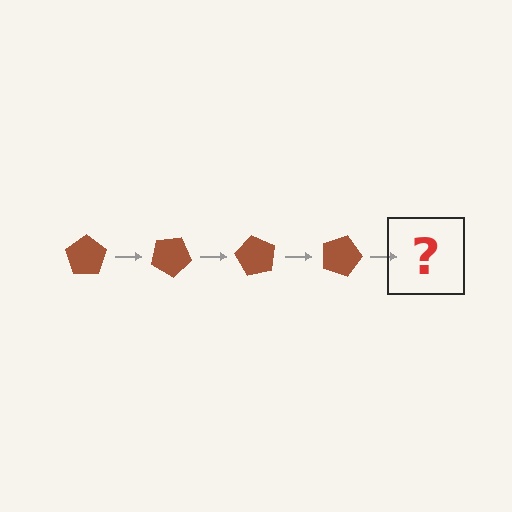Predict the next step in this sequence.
The next step is a brown pentagon rotated 120 degrees.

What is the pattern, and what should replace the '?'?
The pattern is that the pentagon rotates 30 degrees each step. The '?' should be a brown pentagon rotated 120 degrees.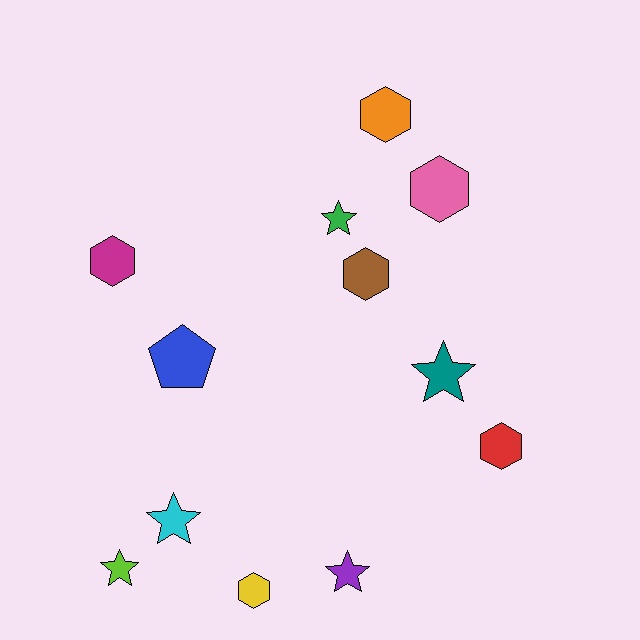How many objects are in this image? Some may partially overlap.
There are 12 objects.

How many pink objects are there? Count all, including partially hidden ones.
There is 1 pink object.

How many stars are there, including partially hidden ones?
There are 5 stars.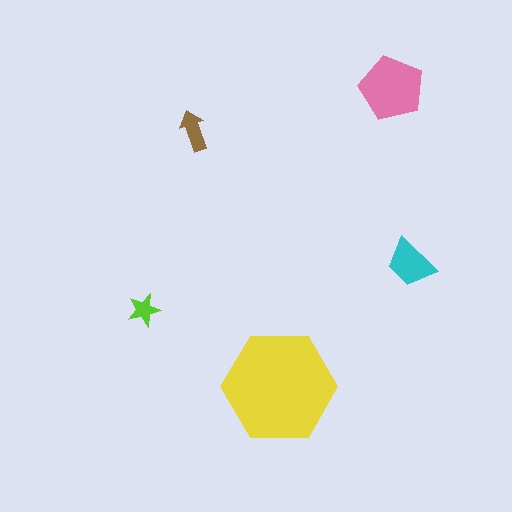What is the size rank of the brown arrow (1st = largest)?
4th.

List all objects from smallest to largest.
The lime star, the brown arrow, the cyan trapezoid, the pink pentagon, the yellow hexagon.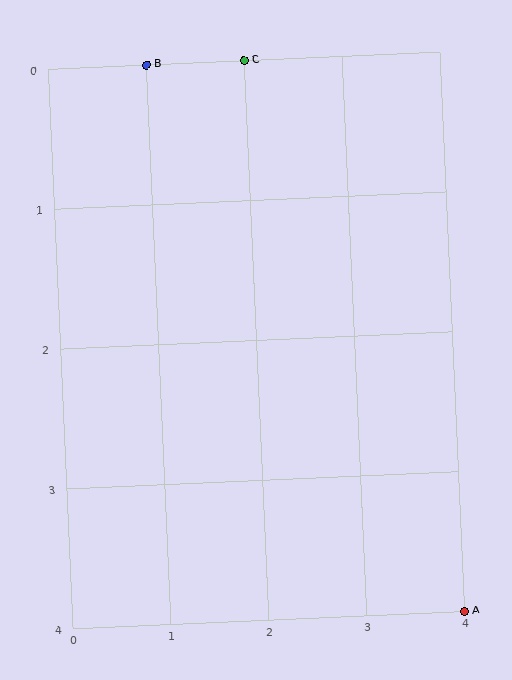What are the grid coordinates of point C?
Point C is at grid coordinates (2, 0).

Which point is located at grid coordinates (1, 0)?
Point B is at (1, 0).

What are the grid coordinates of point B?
Point B is at grid coordinates (1, 0).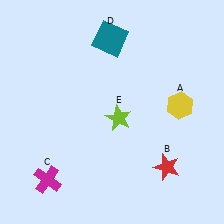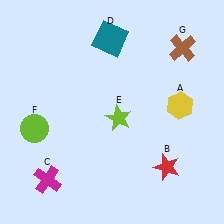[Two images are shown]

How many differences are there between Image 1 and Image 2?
There are 2 differences between the two images.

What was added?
A lime circle (F), a brown cross (G) were added in Image 2.